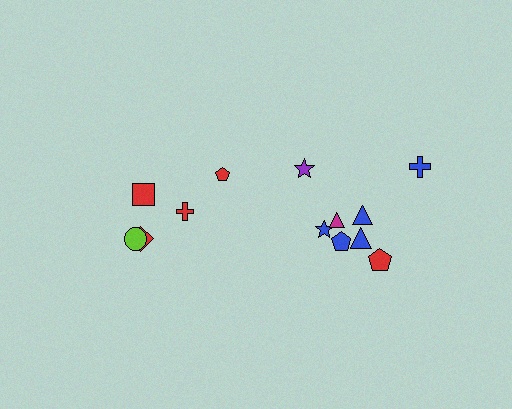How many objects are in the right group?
There are 8 objects.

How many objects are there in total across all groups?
There are 13 objects.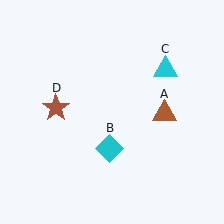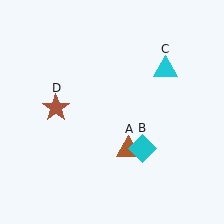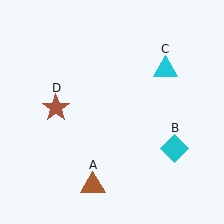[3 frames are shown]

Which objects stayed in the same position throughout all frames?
Cyan triangle (object C) and brown star (object D) remained stationary.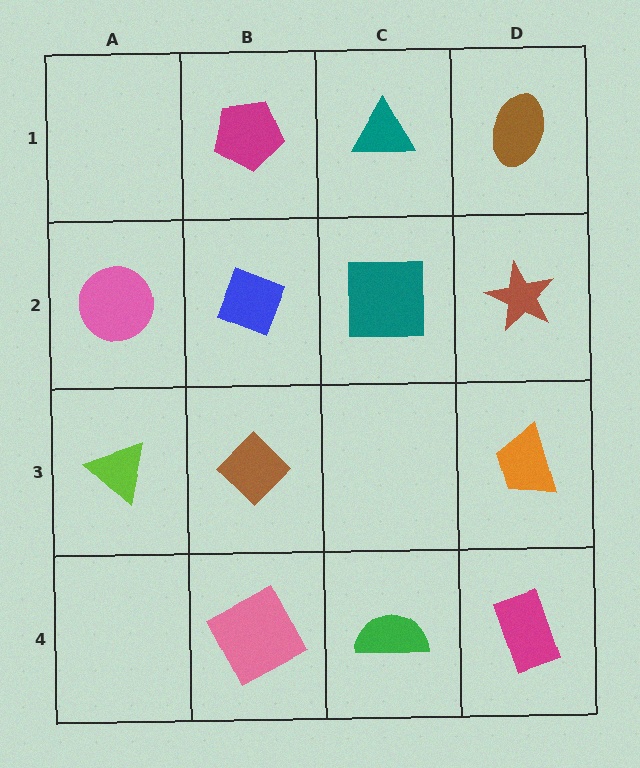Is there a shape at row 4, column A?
No, that cell is empty.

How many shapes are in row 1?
3 shapes.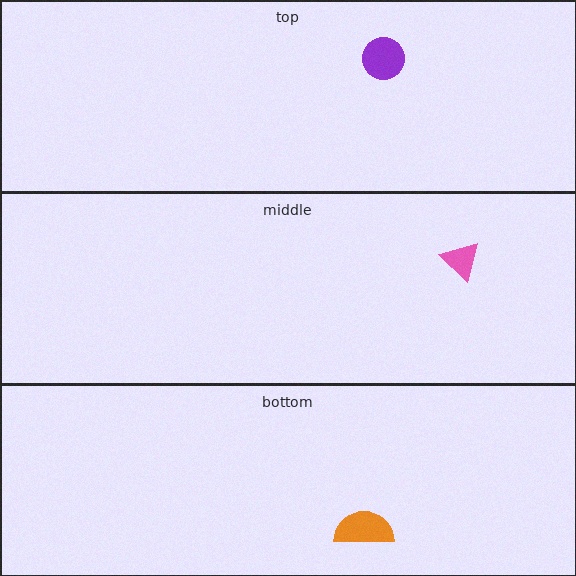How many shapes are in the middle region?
1.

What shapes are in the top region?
The purple circle.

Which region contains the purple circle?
The top region.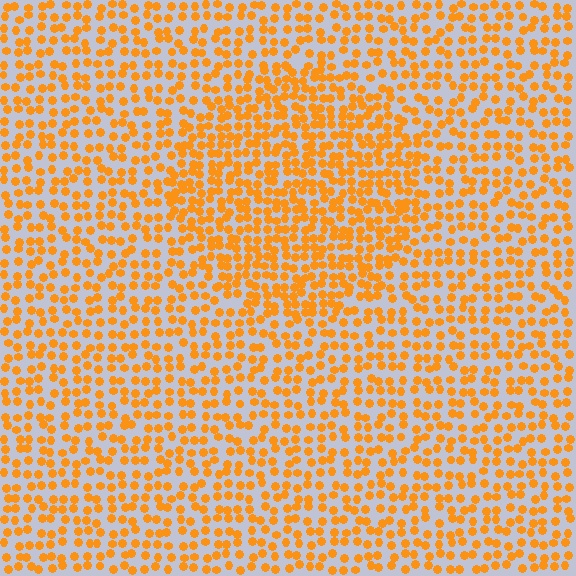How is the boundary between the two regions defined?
The boundary is defined by a change in element density (approximately 1.6x ratio). All elements are the same color, size, and shape.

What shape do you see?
I see a circle.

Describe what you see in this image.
The image contains small orange elements arranged at two different densities. A circle-shaped region is visible where the elements are more densely packed than the surrounding area.